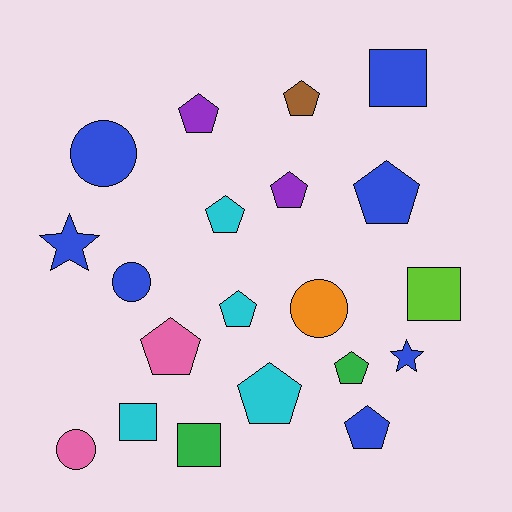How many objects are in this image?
There are 20 objects.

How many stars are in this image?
There are 2 stars.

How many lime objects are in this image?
There is 1 lime object.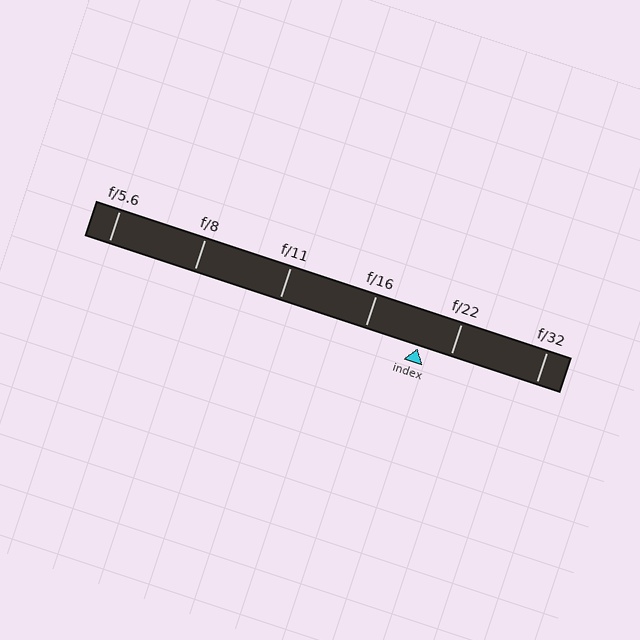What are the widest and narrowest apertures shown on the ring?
The widest aperture shown is f/5.6 and the narrowest is f/32.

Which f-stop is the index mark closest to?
The index mark is closest to f/22.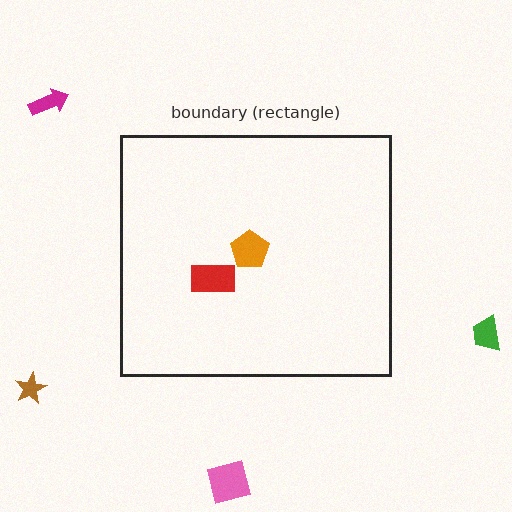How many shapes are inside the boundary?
2 inside, 4 outside.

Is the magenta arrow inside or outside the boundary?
Outside.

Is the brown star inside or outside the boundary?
Outside.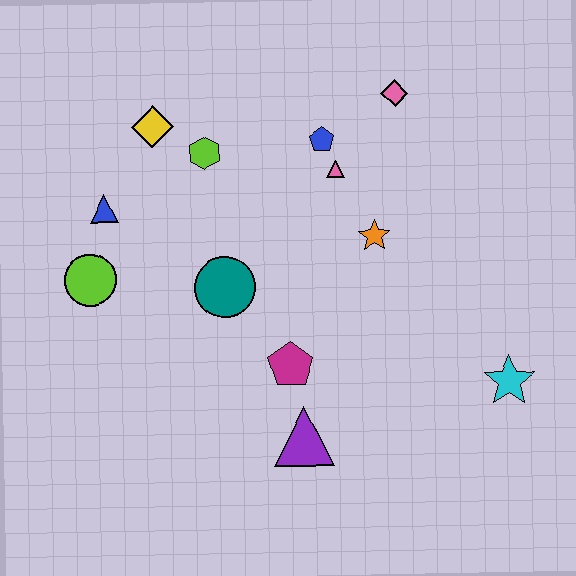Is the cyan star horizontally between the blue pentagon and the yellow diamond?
No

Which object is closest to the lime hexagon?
The yellow diamond is closest to the lime hexagon.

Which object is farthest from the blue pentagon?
The cyan star is farthest from the blue pentagon.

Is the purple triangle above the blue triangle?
No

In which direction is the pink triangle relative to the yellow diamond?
The pink triangle is to the right of the yellow diamond.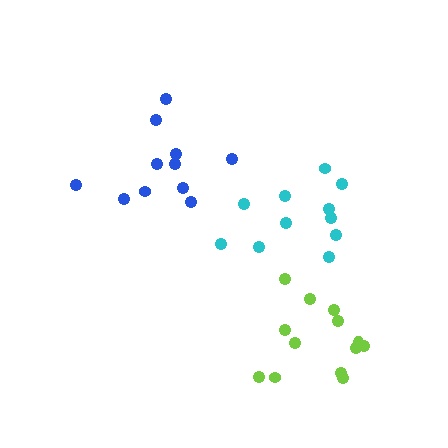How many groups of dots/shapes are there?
There are 3 groups.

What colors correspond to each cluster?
The clusters are colored: blue, cyan, lime.